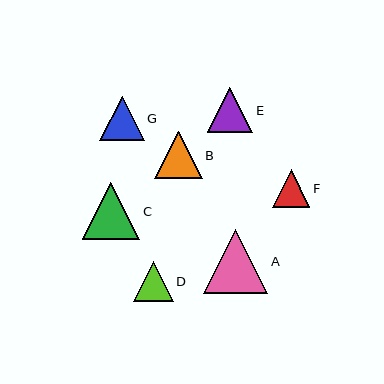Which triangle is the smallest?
Triangle F is the smallest with a size of approximately 38 pixels.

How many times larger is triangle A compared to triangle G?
Triangle A is approximately 1.5 times the size of triangle G.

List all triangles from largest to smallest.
From largest to smallest: A, C, B, E, G, D, F.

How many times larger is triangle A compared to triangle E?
Triangle A is approximately 1.4 times the size of triangle E.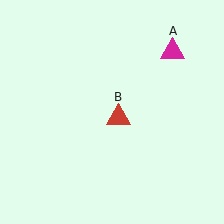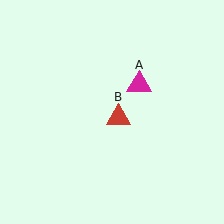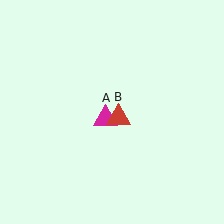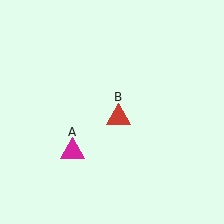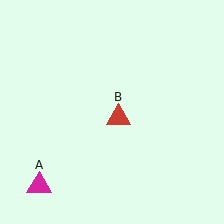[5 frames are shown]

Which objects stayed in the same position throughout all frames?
Red triangle (object B) remained stationary.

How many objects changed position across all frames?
1 object changed position: magenta triangle (object A).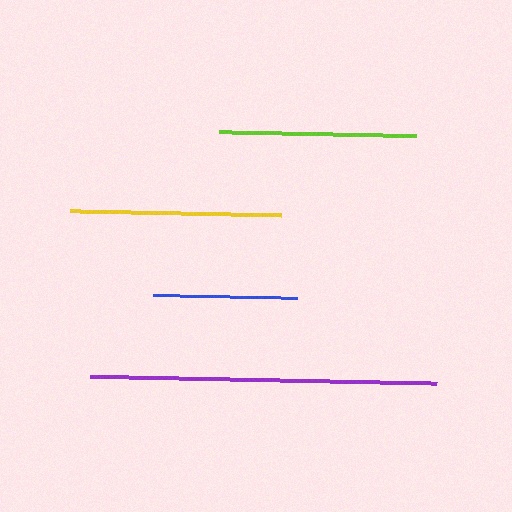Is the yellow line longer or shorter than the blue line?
The yellow line is longer than the blue line.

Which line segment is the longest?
The purple line is the longest at approximately 346 pixels.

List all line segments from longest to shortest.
From longest to shortest: purple, yellow, lime, blue.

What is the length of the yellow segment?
The yellow segment is approximately 211 pixels long.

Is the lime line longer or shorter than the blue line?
The lime line is longer than the blue line.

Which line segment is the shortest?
The blue line is the shortest at approximately 144 pixels.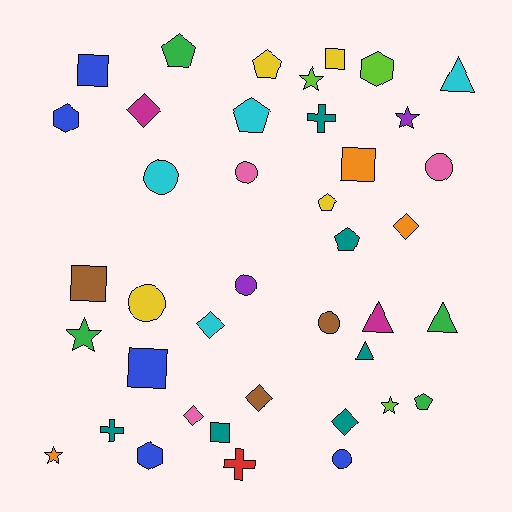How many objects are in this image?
There are 40 objects.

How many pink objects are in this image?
There are 3 pink objects.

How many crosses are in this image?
There are 3 crosses.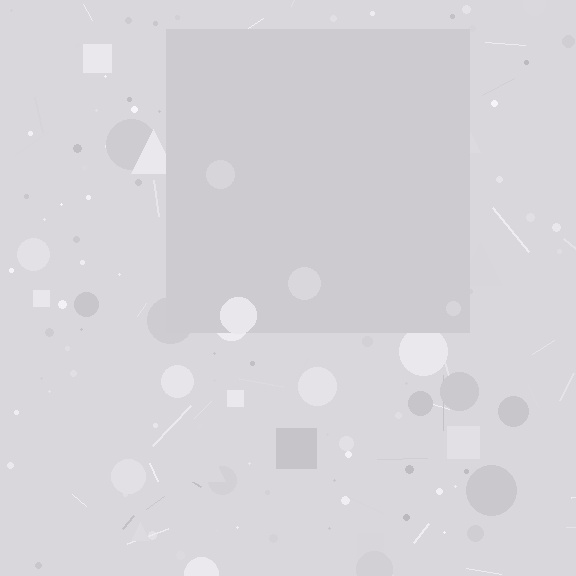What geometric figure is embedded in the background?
A square is embedded in the background.